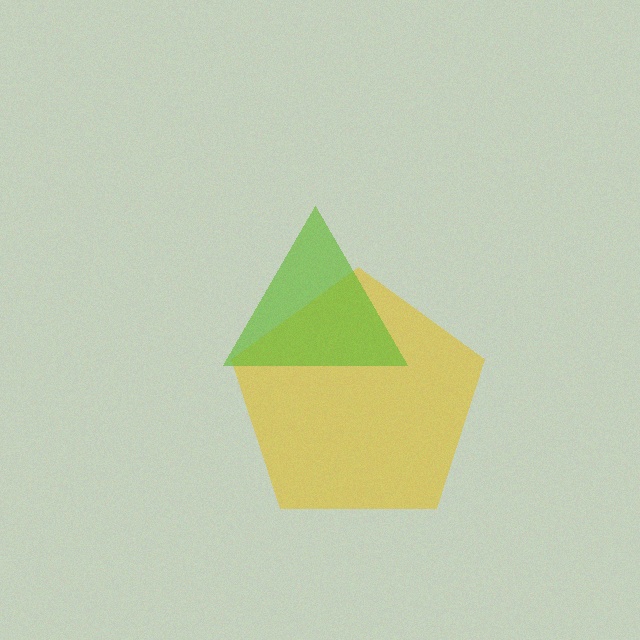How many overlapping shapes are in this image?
There are 2 overlapping shapes in the image.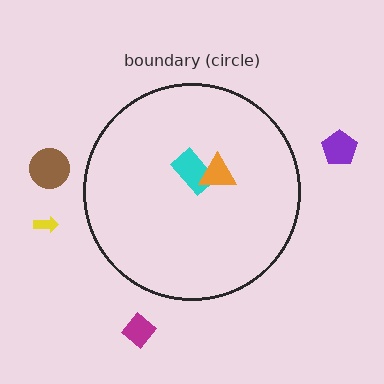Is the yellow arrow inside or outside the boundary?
Outside.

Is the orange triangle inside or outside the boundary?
Inside.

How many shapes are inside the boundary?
2 inside, 4 outside.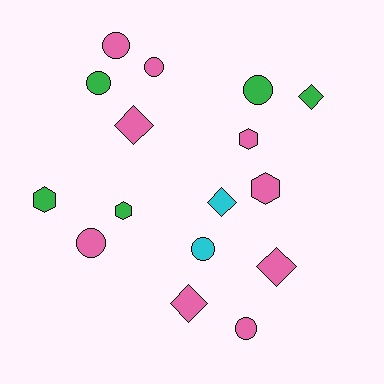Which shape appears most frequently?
Circle, with 7 objects.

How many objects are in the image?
There are 16 objects.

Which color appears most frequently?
Pink, with 9 objects.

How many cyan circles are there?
There is 1 cyan circle.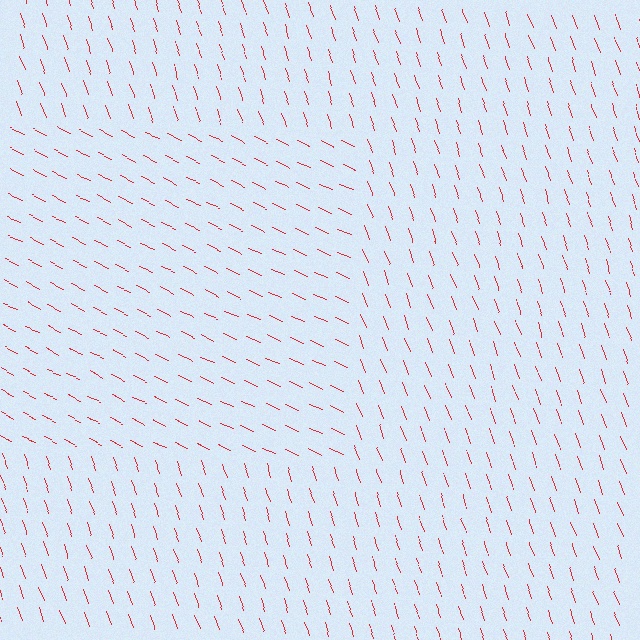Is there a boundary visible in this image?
Yes, there is a texture boundary formed by a change in line orientation.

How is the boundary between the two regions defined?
The boundary is defined purely by a change in line orientation (approximately 45 degrees difference). All lines are the same color and thickness.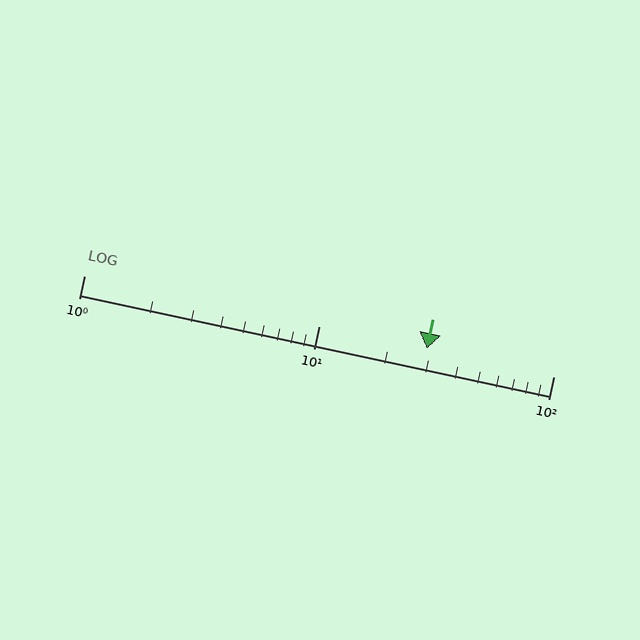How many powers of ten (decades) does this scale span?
The scale spans 2 decades, from 1 to 100.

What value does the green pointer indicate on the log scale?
The pointer indicates approximately 29.